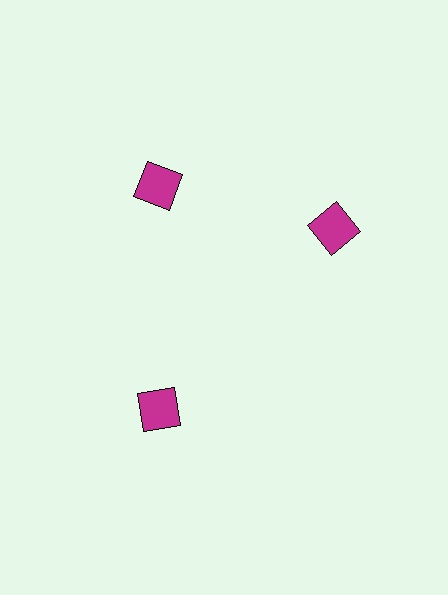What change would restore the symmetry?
The symmetry would be restored by rotating it back into even spacing with its neighbors so that all 3 squares sit at equal angles and equal distance from the center.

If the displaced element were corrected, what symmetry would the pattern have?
It would have 3-fold rotational symmetry — the pattern would map onto itself every 120 degrees.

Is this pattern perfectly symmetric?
No. The 3 magenta squares are arranged in a ring, but one element near the 3 o'clock position is rotated out of alignment along the ring, breaking the 3-fold rotational symmetry.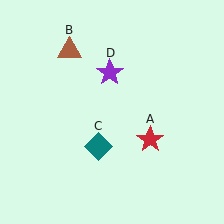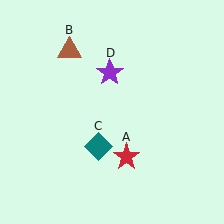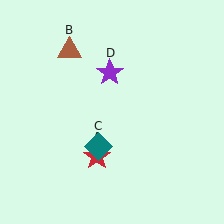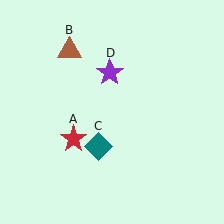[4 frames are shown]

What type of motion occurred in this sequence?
The red star (object A) rotated clockwise around the center of the scene.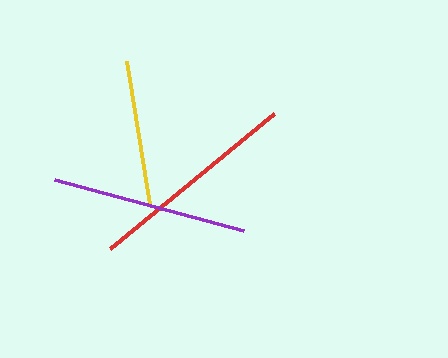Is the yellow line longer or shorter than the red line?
The red line is longer than the yellow line.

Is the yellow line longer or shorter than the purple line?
The purple line is longer than the yellow line.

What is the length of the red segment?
The red segment is approximately 213 pixels long.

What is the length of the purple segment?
The purple segment is approximately 195 pixels long.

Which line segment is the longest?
The red line is the longest at approximately 213 pixels.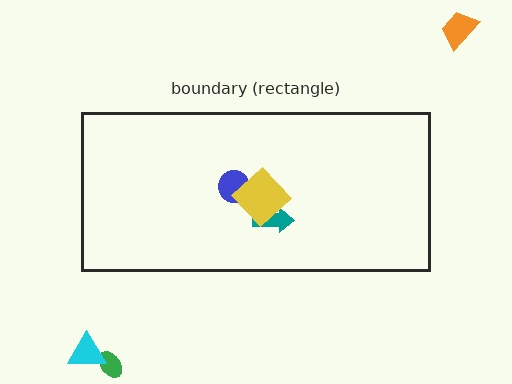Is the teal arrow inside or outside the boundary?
Inside.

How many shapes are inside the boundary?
3 inside, 3 outside.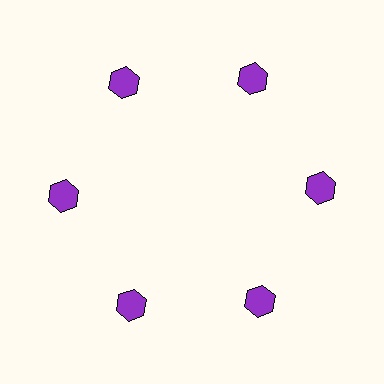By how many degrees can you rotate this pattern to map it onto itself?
The pattern maps onto itself every 60 degrees of rotation.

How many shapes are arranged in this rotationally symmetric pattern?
There are 6 shapes, arranged in 6 groups of 1.